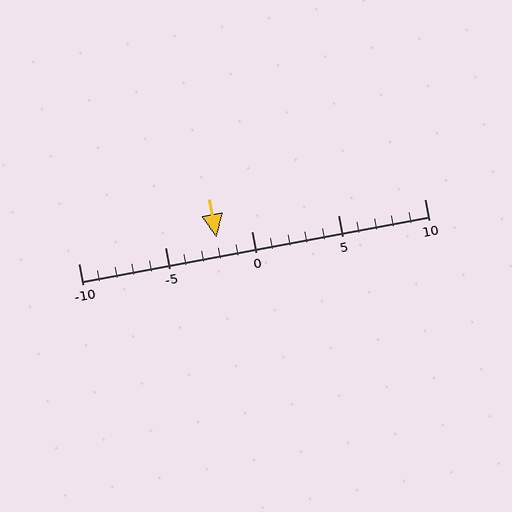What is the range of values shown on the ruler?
The ruler shows values from -10 to 10.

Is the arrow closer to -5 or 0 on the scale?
The arrow is closer to 0.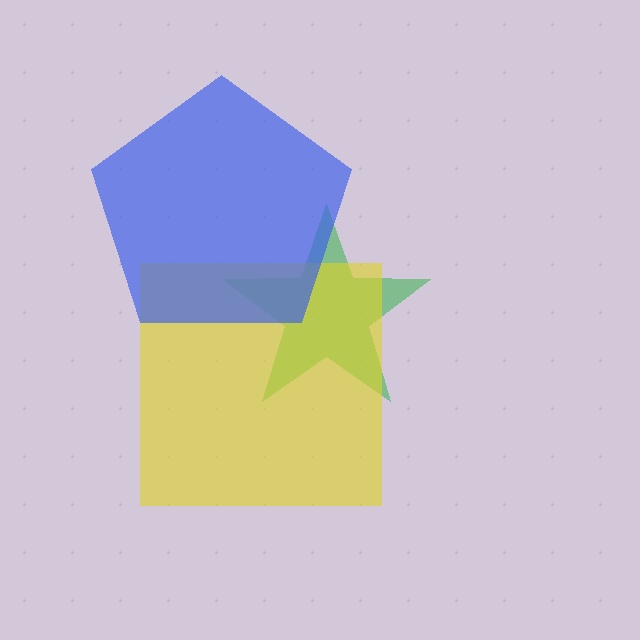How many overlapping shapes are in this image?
There are 3 overlapping shapes in the image.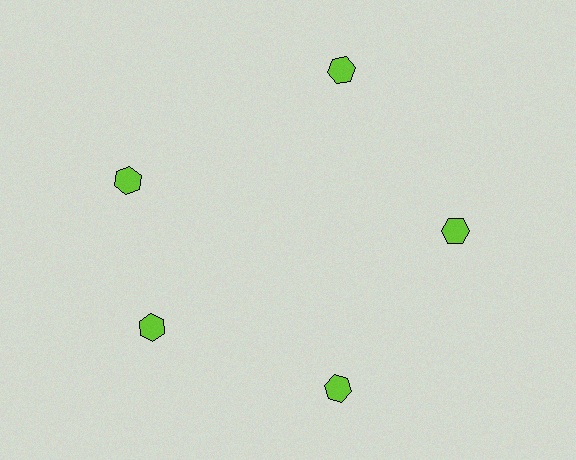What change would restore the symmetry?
The symmetry would be restored by rotating it back into even spacing with its neighbors so that all 5 hexagons sit at equal angles and equal distance from the center.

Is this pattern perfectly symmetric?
No. The 5 lime hexagons are arranged in a ring, but one element near the 10 o'clock position is rotated out of alignment along the ring, breaking the 5-fold rotational symmetry.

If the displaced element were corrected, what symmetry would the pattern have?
It would have 5-fold rotational symmetry — the pattern would map onto itself every 72 degrees.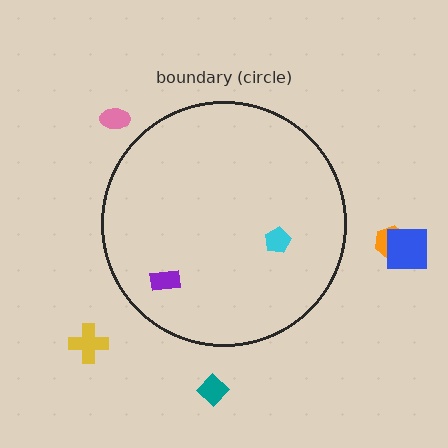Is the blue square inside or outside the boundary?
Outside.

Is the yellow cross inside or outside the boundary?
Outside.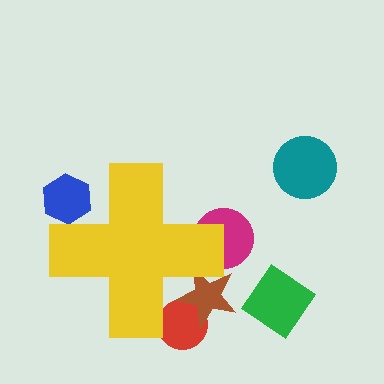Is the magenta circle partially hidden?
Yes, the magenta circle is partially hidden behind the yellow cross.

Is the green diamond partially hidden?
No, the green diamond is fully visible.